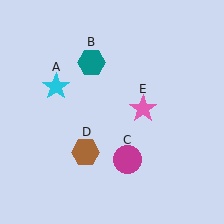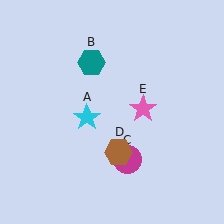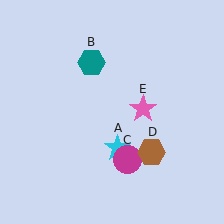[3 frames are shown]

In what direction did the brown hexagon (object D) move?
The brown hexagon (object D) moved right.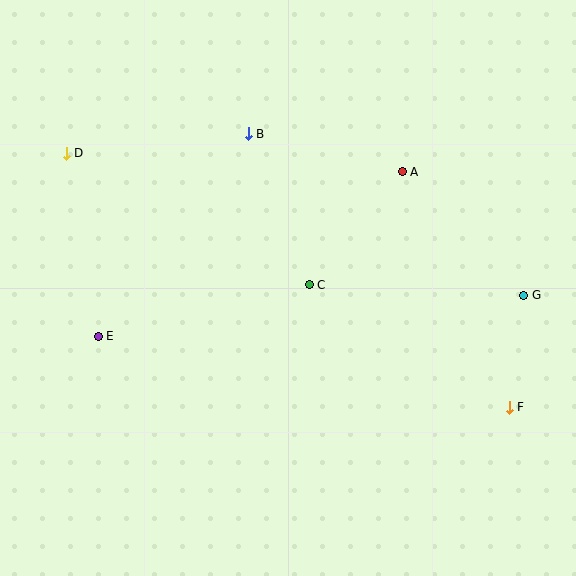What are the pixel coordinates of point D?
Point D is at (66, 153).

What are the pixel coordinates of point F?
Point F is at (509, 407).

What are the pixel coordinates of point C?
Point C is at (309, 285).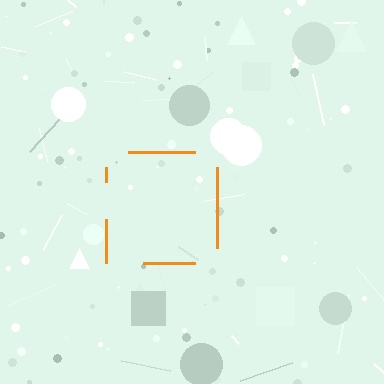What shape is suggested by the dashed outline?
The dashed outline suggests a square.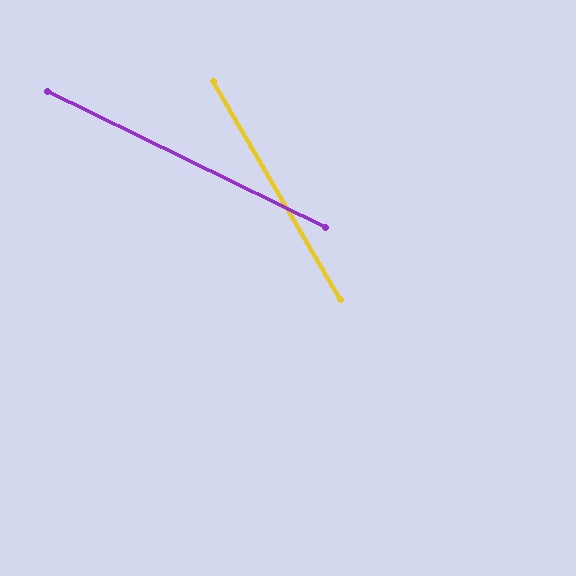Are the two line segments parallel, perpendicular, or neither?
Neither parallel nor perpendicular — they differ by about 34°.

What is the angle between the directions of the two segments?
Approximately 34 degrees.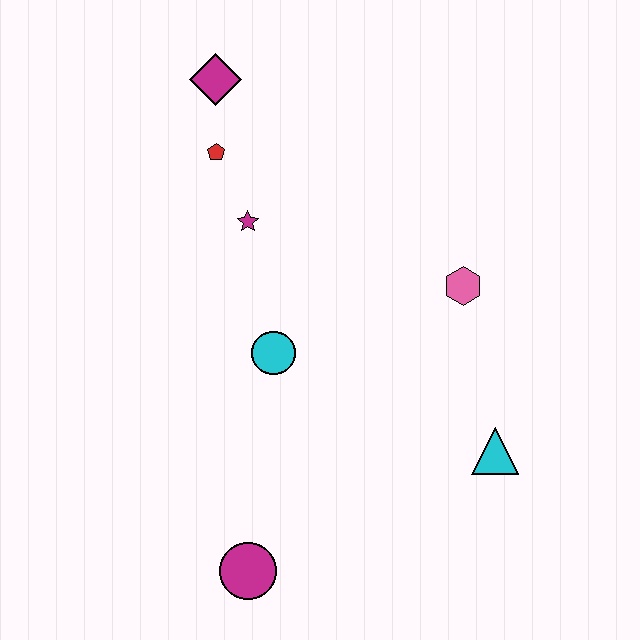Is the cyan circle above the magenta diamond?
No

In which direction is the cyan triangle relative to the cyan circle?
The cyan triangle is to the right of the cyan circle.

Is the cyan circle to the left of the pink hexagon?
Yes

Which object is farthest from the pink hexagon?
The magenta circle is farthest from the pink hexagon.